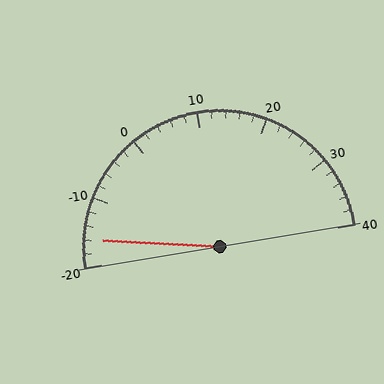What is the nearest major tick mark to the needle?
The nearest major tick mark is -20.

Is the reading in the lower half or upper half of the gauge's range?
The reading is in the lower half of the range (-20 to 40).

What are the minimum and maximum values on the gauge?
The gauge ranges from -20 to 40.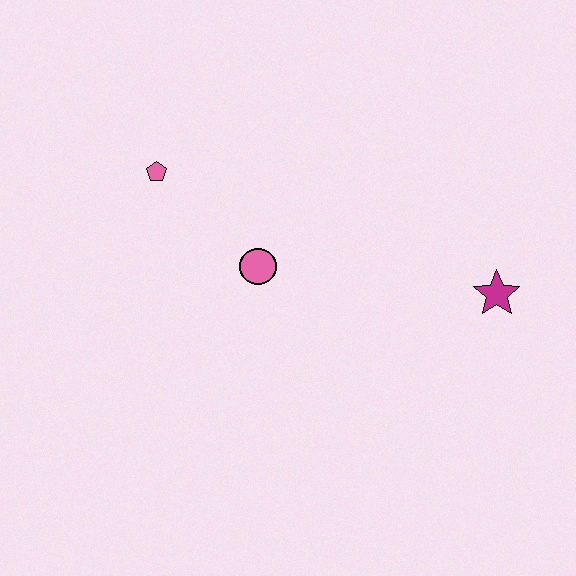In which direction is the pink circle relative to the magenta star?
The pink circle is to the left of the magenta star.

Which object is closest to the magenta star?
The pink circle is closest to the magenta star.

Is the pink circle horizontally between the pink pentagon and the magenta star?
Yes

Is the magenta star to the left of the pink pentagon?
No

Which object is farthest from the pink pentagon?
The magenta star is farthest from the pink pentagon.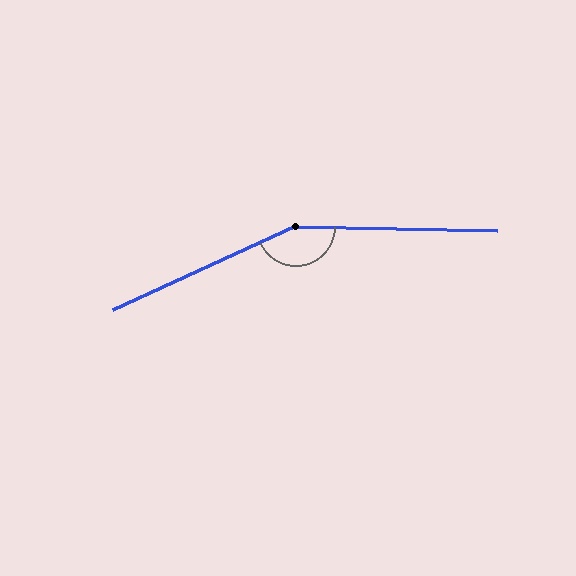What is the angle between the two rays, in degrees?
Approximately 154 degrees.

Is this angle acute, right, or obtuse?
It is obtuse.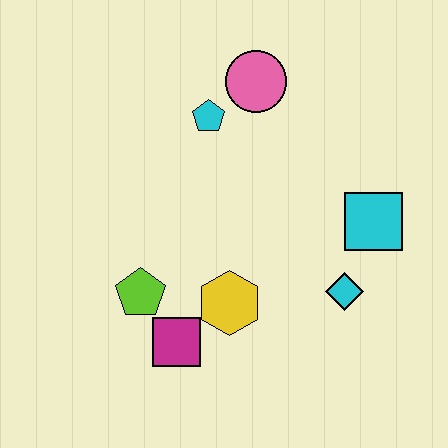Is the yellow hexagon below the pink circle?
Yes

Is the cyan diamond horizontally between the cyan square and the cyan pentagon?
Yes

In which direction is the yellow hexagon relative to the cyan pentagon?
The yellow hexagon is below the cyan pentagon.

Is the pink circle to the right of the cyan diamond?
No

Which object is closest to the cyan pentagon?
The pink circle is closest to the cyan pentagon.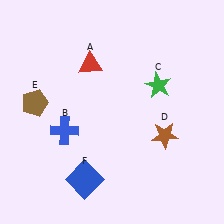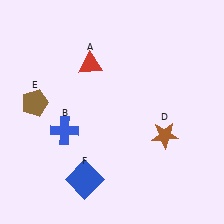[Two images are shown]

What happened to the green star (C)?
The green star (C) was removed in Image 2. It was in the top-right area of Image 1.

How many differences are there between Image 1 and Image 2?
There is 1 difference between the two images.